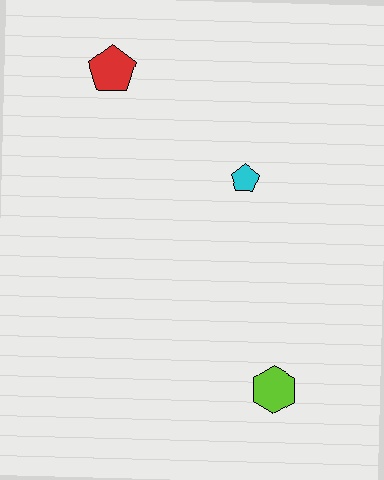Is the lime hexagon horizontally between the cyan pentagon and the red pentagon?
No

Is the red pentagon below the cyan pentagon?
No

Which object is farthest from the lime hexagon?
The red pentagon is farthest from the lime hexagon.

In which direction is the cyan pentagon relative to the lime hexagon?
The cyan pentagon is above the lime hexagon.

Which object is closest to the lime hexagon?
The cyan pentagon is closest to the lime hexagon.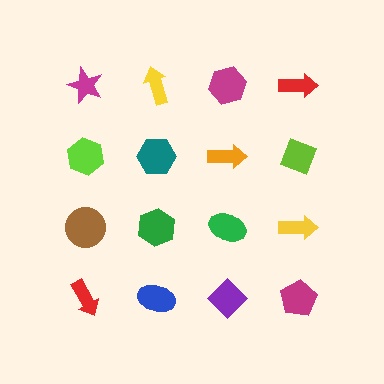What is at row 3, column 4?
A yellow arrow.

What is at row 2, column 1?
A lime hexagon.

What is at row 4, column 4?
A magenta pentagon.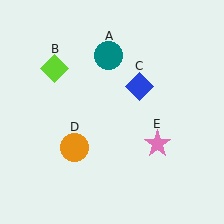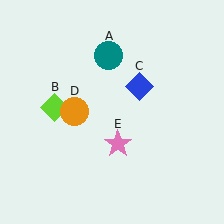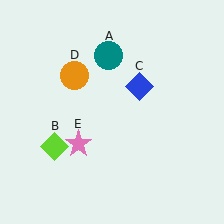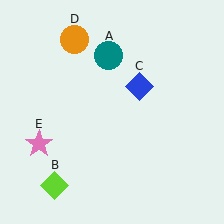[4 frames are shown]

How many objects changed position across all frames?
3 objects changed position: lime diamond (object B), orange circle (object D), pink star (object E).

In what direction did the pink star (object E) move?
The pink star (object E) moved left.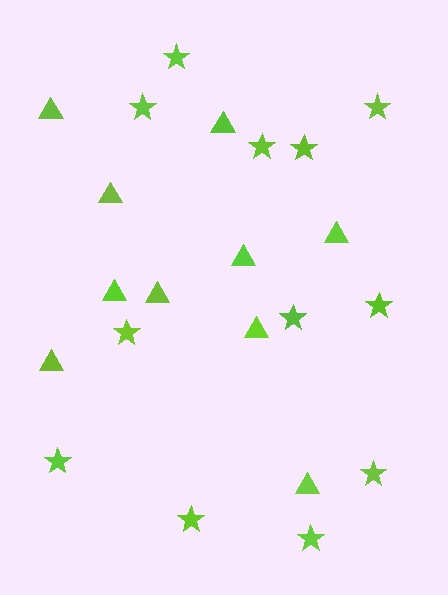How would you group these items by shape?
There are 2 groups: one group of stars (12) and one group of triangles (10).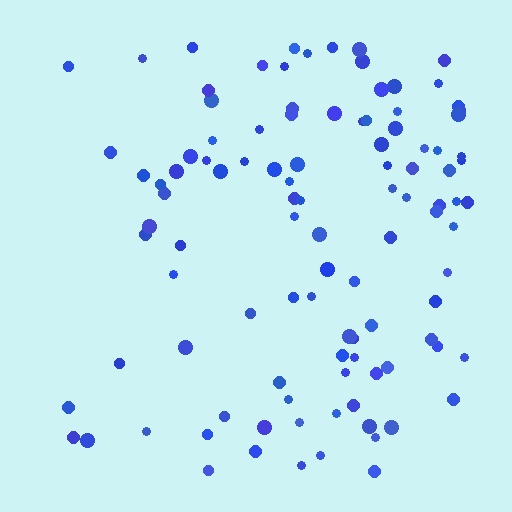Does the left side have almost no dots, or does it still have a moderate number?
Still a moderate number, just noticeably fewer than the right.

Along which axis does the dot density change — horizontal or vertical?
Horizontal.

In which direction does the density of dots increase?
From left to right, with the right side densest.